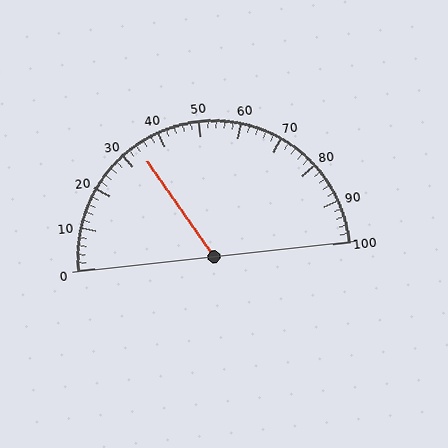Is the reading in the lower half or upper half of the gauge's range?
The reading is in the lower half of the range (0 to 100).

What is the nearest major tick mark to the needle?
The nearest major tick mark is 30.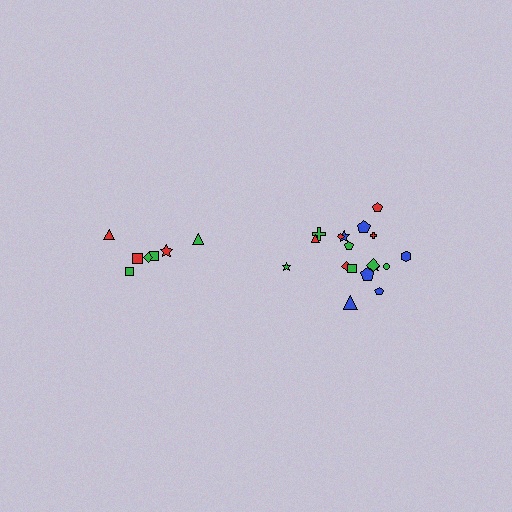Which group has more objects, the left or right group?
The right group.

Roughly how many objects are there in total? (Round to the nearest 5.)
Roughly 25 objects in total.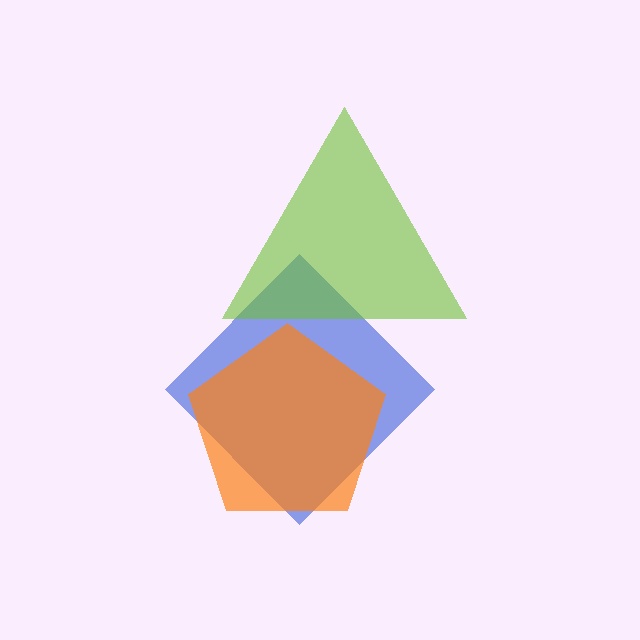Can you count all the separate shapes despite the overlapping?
Yes, there are 3 separate shapes.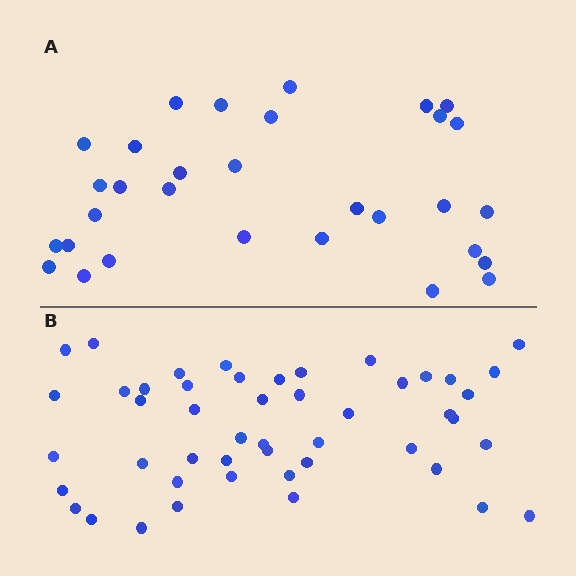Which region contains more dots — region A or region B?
Region B (the bottom region) has more dots.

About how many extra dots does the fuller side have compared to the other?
Region B has approximately 15 more dots than region A.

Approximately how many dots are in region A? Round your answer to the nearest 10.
About 30 dots. (The exact count is 31, which rounds to 30.)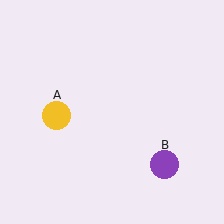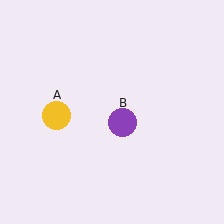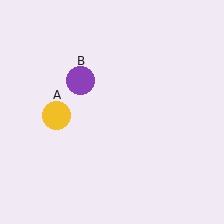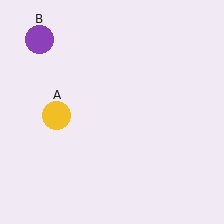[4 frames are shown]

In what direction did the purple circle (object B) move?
The purple circle (object B) moved up and to the left.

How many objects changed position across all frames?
1 object changed position: purple circle (object B).